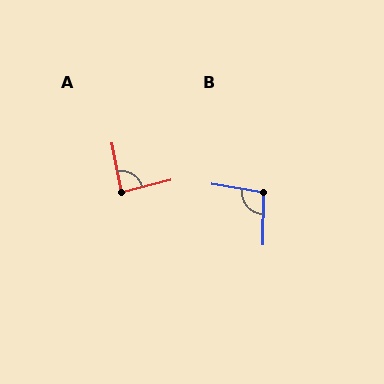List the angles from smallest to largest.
A (86°), B (99°).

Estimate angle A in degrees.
Approximately 86 degrees.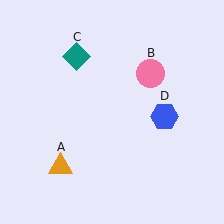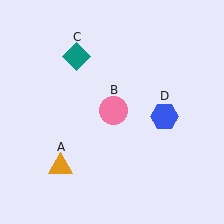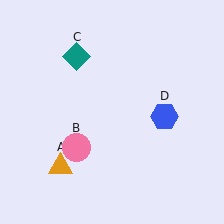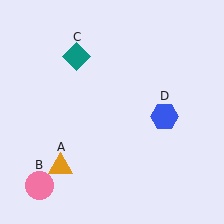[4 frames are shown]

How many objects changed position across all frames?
1 object changed position: pink circle (object B).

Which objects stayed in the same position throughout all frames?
Orange triangle (object A) and teal diamond (object C) and blue hexagon (object D) remained stationary.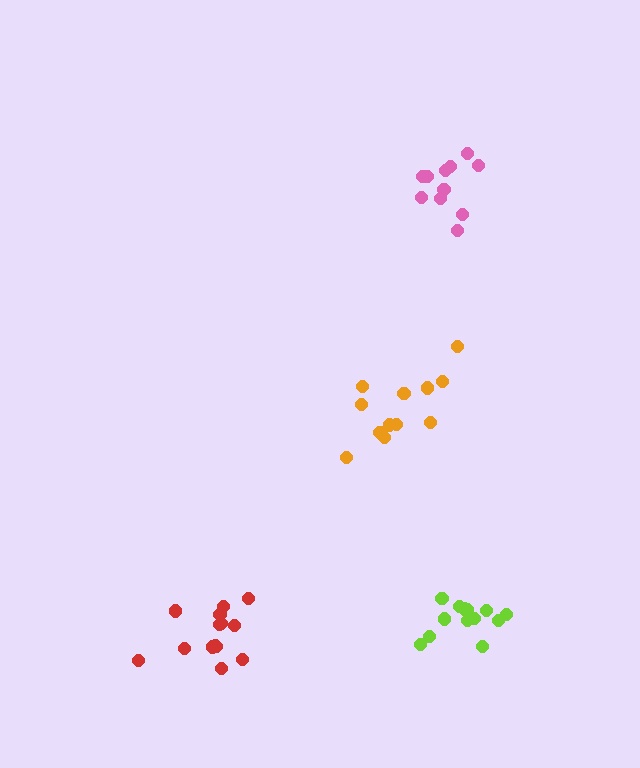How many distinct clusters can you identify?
There are 4 distinct clusters.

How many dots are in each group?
Group 1: 11 dots, Group 2: 12 dots, Group 3: 14 dots, Group 4: 13 dots (50 total).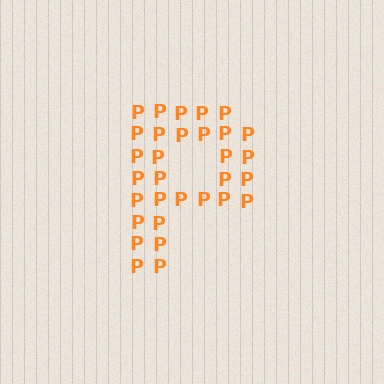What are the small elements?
The small elements are letter P's.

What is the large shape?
The large shape is the letter P.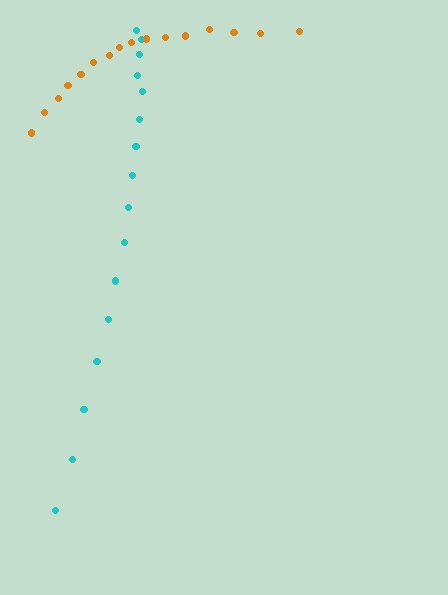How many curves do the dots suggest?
There are 2 distinct paths.